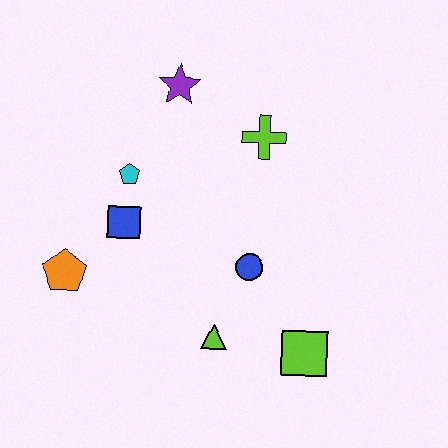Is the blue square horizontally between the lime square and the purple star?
No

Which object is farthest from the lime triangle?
The purple star is farthest from the lime triangle.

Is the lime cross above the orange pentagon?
Yes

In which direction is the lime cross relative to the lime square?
The lime cross is above the lime square.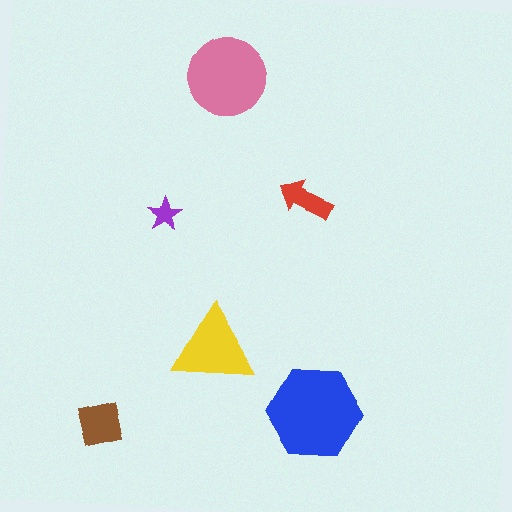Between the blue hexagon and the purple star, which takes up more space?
The blue hexagon.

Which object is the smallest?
The purple star.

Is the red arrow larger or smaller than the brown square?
Smaller.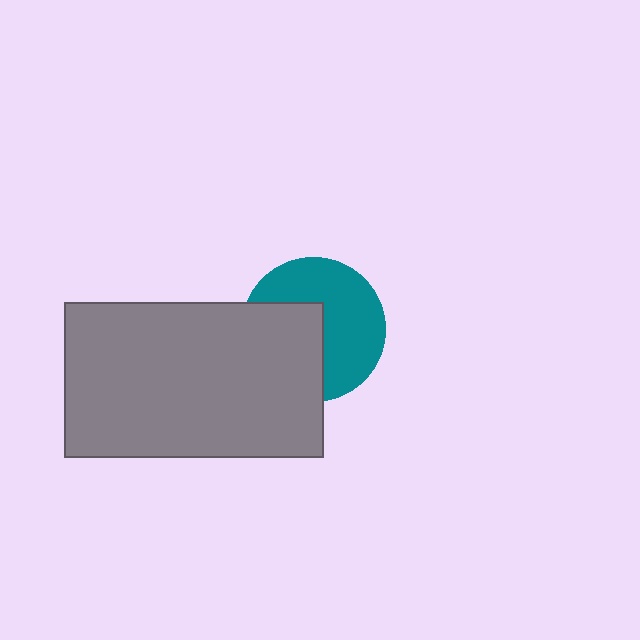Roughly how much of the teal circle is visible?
About half of it is visible (roughly 57%).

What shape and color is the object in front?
The object in front is a gray rectangle.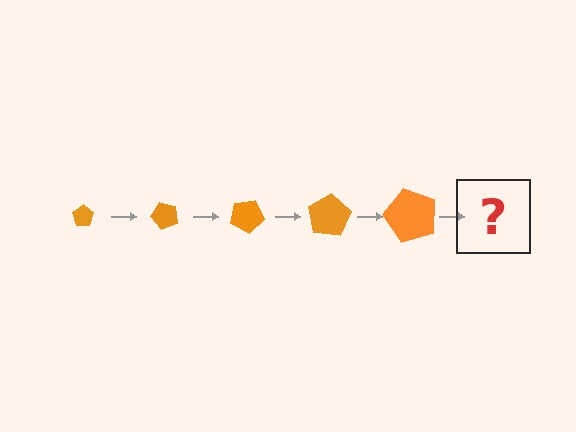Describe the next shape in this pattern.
It should be a pentagon, larger than the previous one and rotated 250 degrees from the start.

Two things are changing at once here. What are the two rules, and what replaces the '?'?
The two rules are that the pentagon grows larger each step and it rotates 50 degrees each step. The '?' should be a pentagon, larger than the previous one and rotated 250 degrees from the start.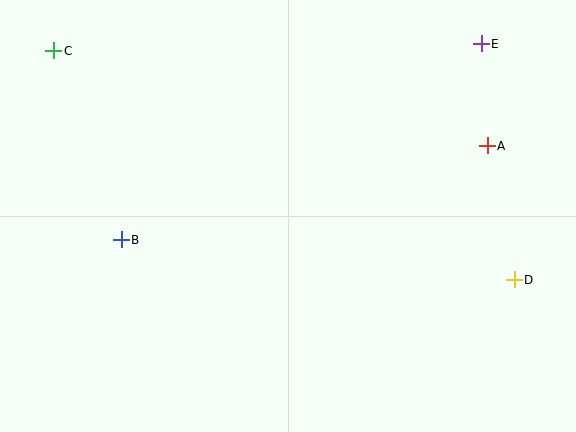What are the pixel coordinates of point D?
Point D is at (514, 280).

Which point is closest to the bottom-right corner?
Point D is closest to the bottom-right corner.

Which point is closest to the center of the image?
Point B at (121, 240) is closest to the center.